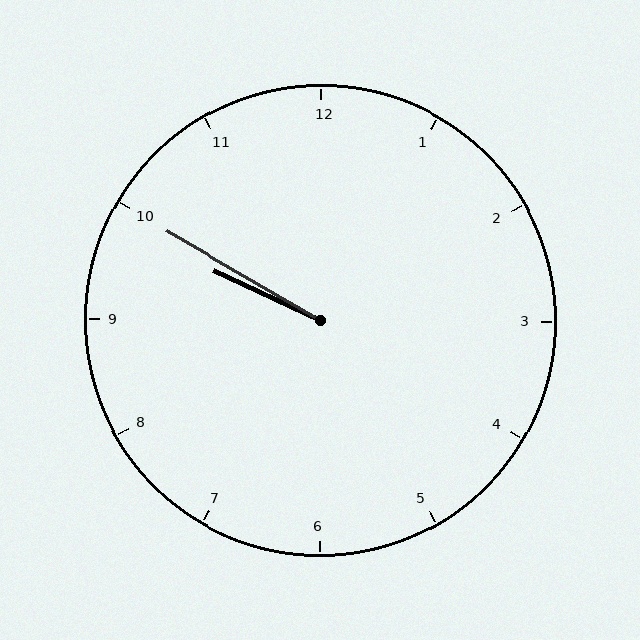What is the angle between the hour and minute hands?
Approximately 5 degrees.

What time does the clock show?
9:50.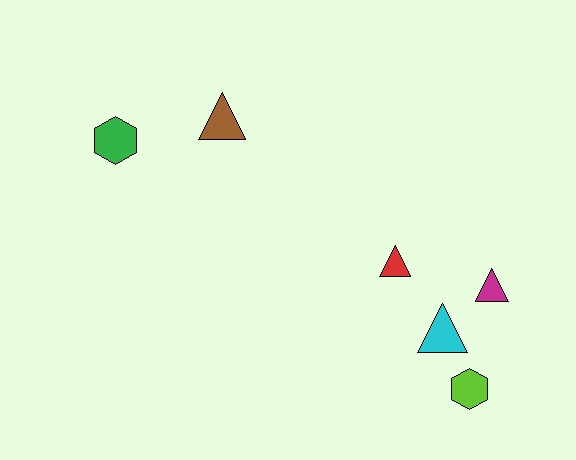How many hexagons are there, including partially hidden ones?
There are 2 hexagons.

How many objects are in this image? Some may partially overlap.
There are 6 objects.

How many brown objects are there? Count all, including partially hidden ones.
There is 1 brown object.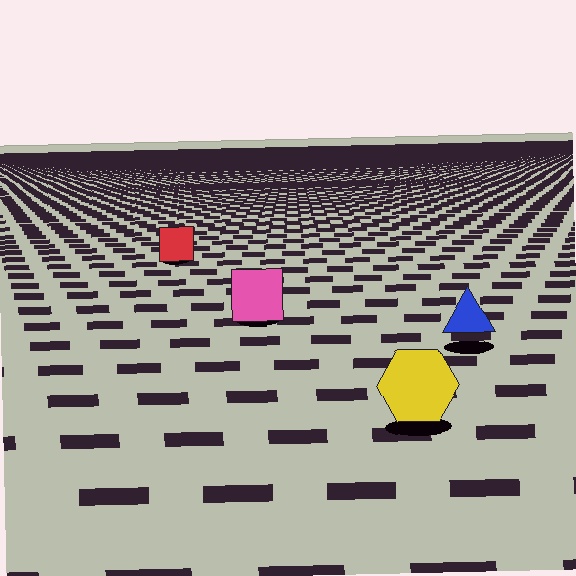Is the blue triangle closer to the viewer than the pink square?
Yes. The blue triangle is closer — you can tell from the texture gradient: the ground texture is coarser near it.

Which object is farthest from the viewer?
The red square is farthest from the viewer. It appears smaller and the ground texture around it is denser.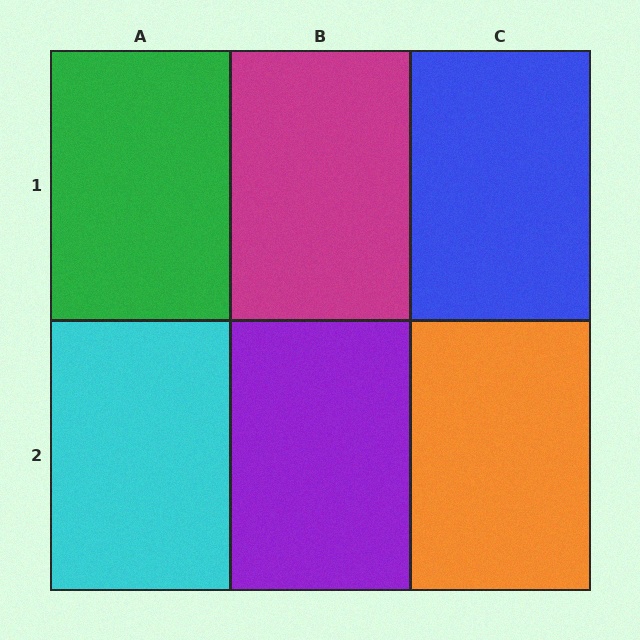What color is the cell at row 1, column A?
Green.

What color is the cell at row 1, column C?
Blue.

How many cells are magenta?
1 cell is magenta.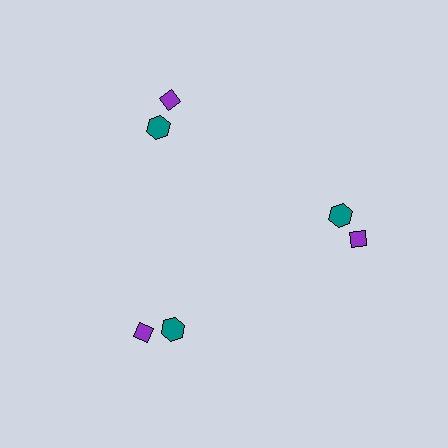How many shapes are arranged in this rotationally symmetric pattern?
There are 6 shapes, arranged in 3 groups of 2.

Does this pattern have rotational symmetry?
Yes, this pattern has 3-fold rotational symmetry. It looks the same after rotating 120 degrees around the center.